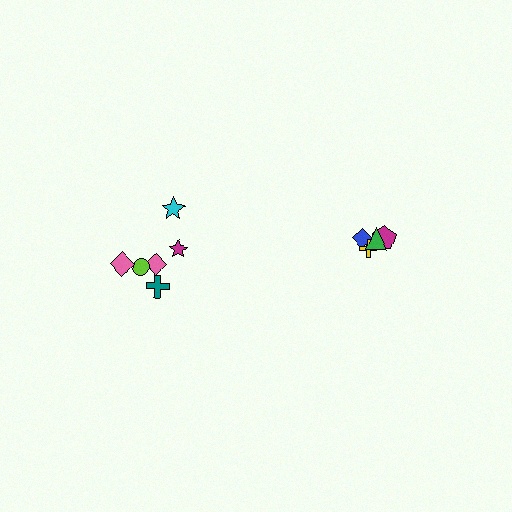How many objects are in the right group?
There are 4 objects.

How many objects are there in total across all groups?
There are 10 objects.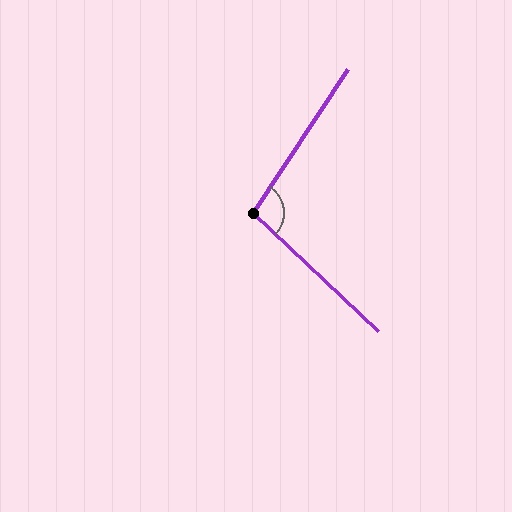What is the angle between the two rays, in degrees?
Approximately 100 degrees.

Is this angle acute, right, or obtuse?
It is obtuse.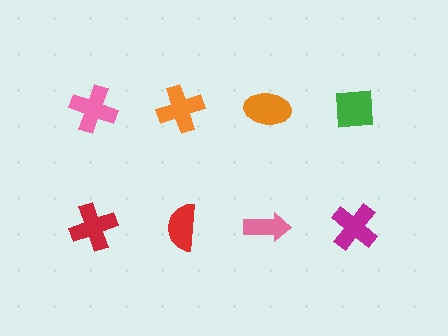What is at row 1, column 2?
An orange cross.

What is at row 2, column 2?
A red semicircle.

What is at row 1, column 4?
A green square.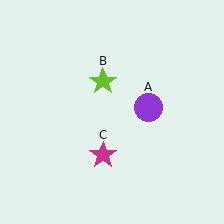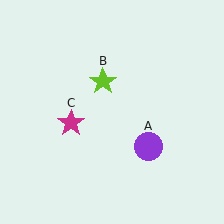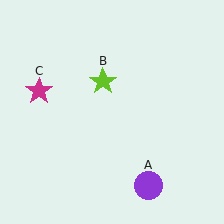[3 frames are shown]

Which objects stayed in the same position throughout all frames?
Lime star (object B) remained stationary.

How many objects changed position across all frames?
2 objects changed position: purple circle (object A), magenta star (object C).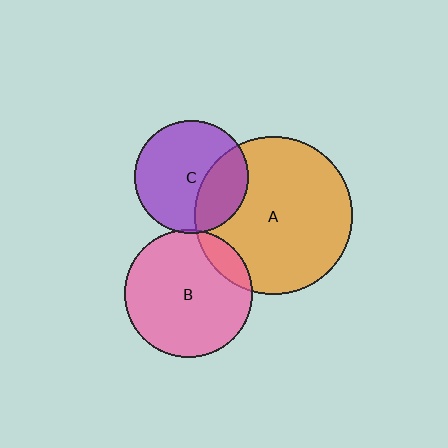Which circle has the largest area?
Circle A (orange).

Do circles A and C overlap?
Yes.